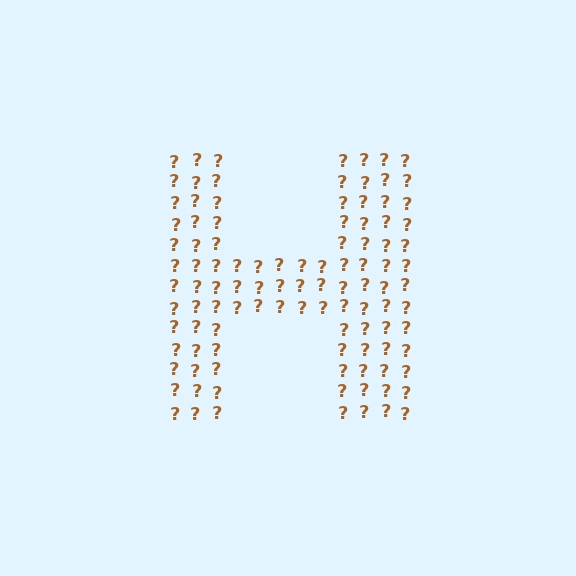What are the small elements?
The small elements are question marks.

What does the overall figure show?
The overall figure shows the letter H.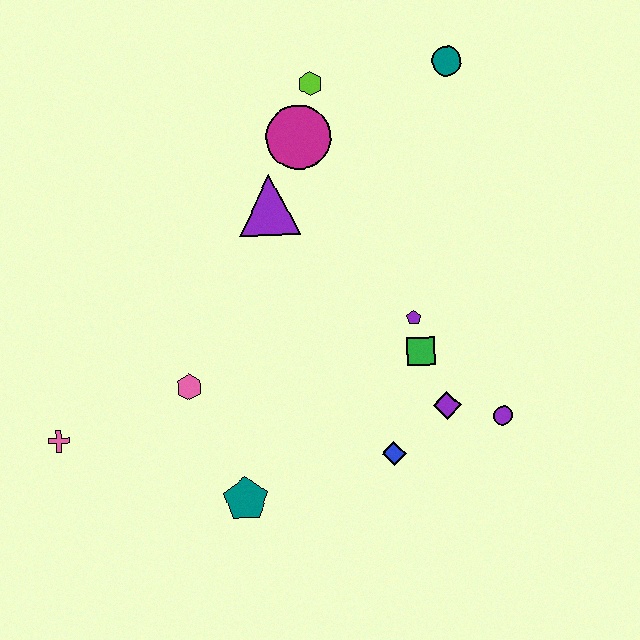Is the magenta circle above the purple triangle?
Yes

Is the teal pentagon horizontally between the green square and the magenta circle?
No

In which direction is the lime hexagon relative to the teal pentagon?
The lime hexagon is above the teal pentagon.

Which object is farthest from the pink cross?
The teal circle is farthest from the pink cross.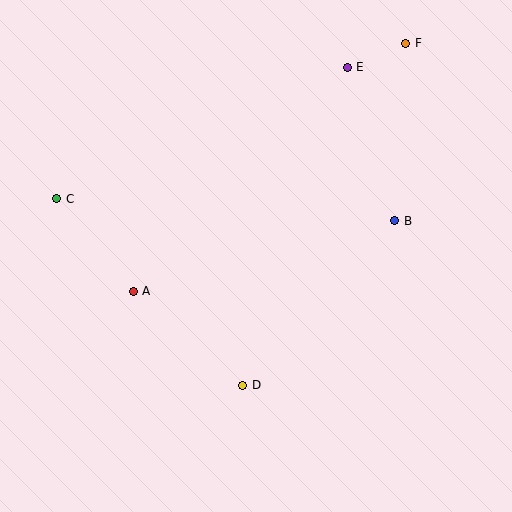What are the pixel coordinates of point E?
Point E is at (347, 67).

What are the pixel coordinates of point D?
Point D is at (243, 385).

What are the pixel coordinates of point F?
Point F is at (406, 43).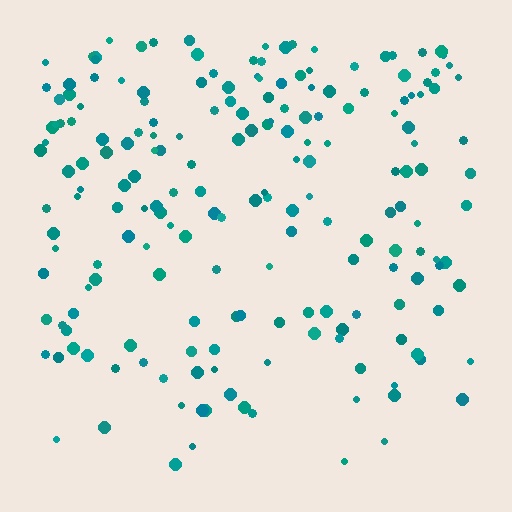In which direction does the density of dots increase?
From bottom to top, with the top side densest.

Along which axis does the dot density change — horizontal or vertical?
Vertical.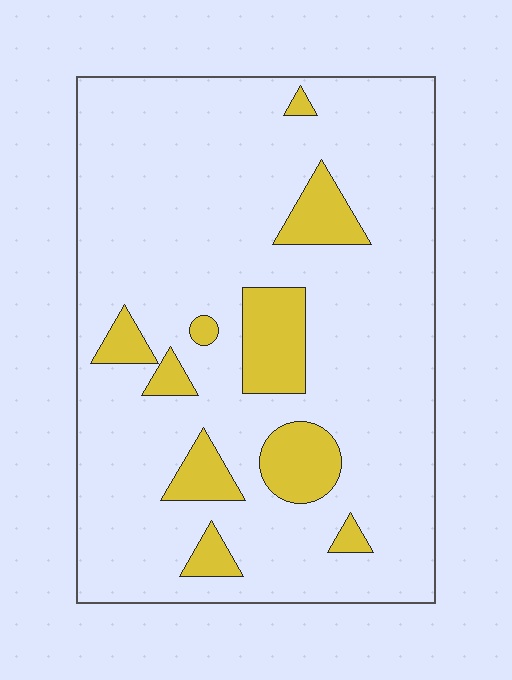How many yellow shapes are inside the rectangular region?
10.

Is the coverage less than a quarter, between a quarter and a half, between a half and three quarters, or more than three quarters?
Less than a quarter.